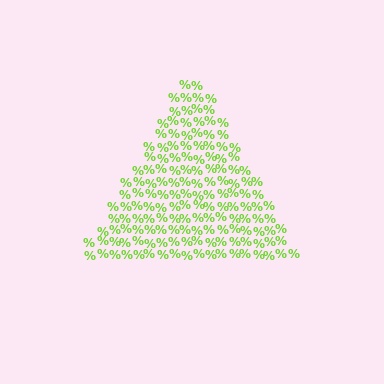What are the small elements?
The small elements are percent signs.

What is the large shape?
The large shape is a triangle.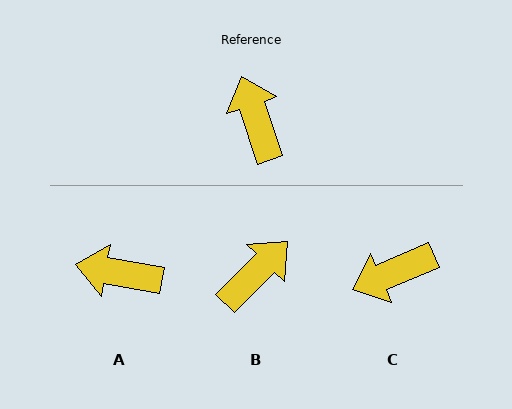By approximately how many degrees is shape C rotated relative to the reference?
Approximately 94 degrees counter-clockwise.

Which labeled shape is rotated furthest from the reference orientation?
C, about 94 degrees away.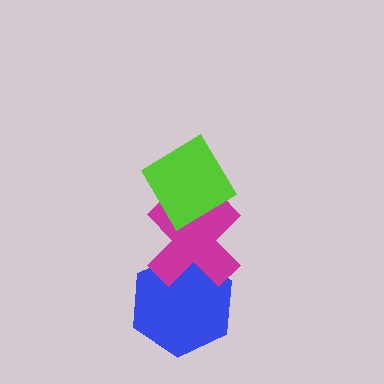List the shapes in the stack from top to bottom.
From top to bottom: the lime diamond, the magenta cross, the blue hexagon.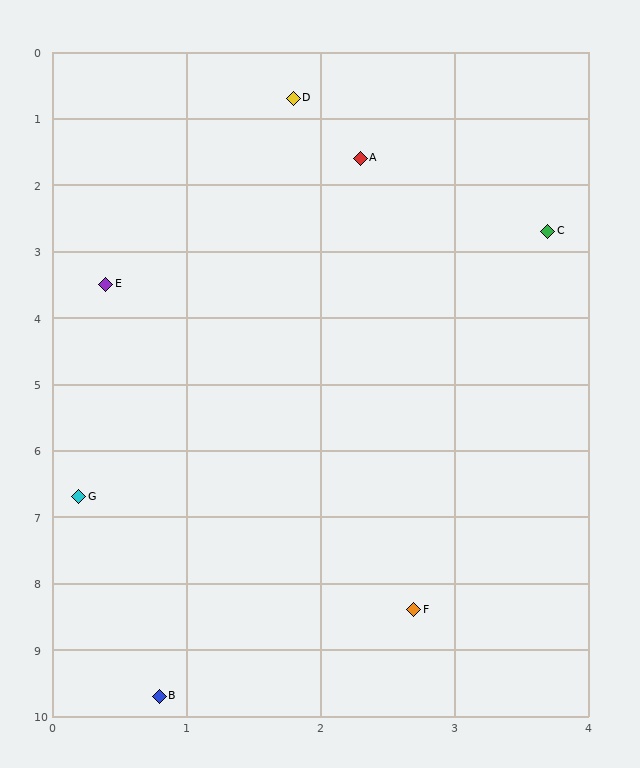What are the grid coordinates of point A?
Point A is at approximately (2.3, 1.6).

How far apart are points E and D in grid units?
Points E and D are about 3.1 grid units apart.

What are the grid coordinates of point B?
Point B is at approximately (0.8, 9.7).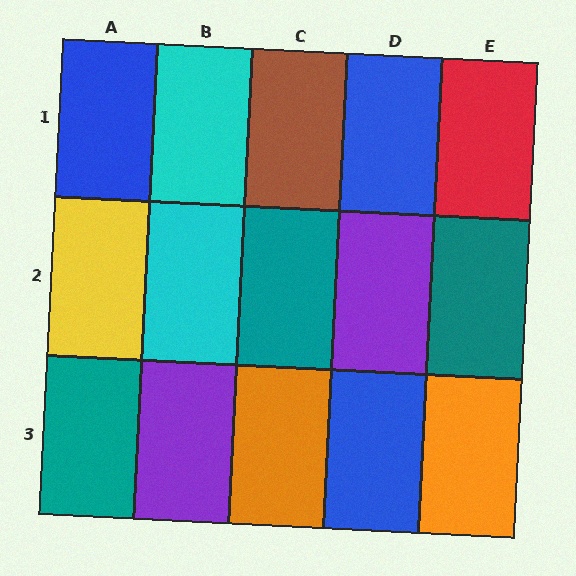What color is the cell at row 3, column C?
Orange.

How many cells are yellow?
1 cell is yellow.